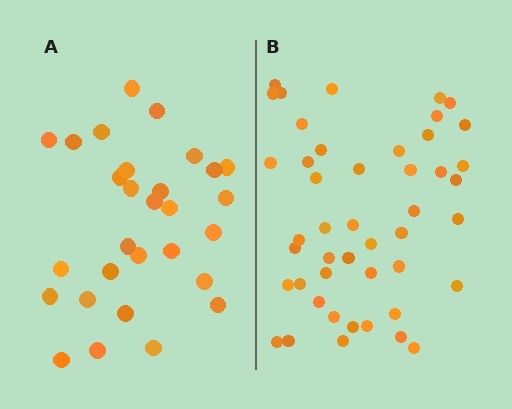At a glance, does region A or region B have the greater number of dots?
Region B (the right region) has more dots.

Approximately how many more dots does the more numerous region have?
Region B has approximately 15 more dots than region A.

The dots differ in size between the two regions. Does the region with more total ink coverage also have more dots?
No. Region A has more total ink coverage because its dots are larger, but region B actually contains more individual dots. Total area can be misleading — the number of items is what matters here.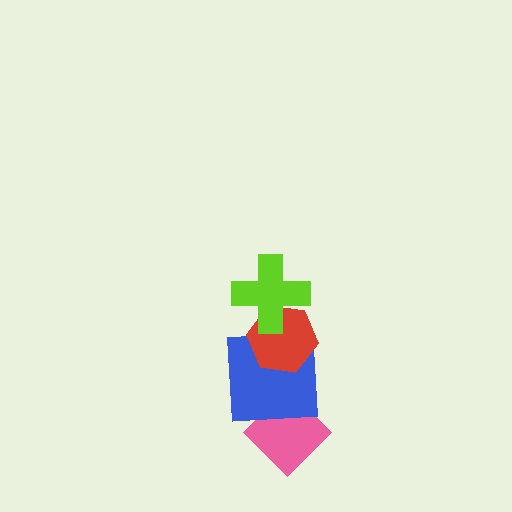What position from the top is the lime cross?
The lime cross is 1st from the top.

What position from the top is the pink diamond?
The pink diamond is 4th from the top.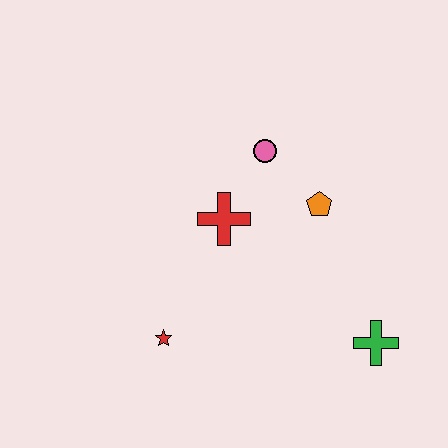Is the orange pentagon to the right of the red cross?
Yes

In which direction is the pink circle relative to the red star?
The pink circle is above the red star.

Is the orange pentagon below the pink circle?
Yes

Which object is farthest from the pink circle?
The green cross is farthest from the pink circle.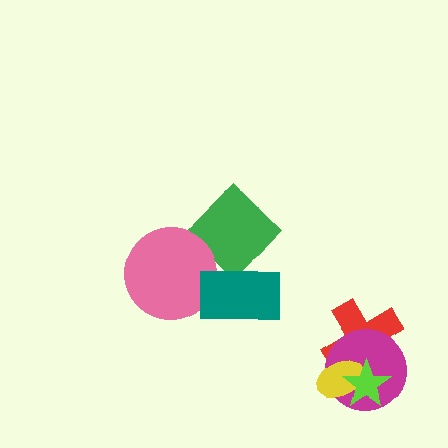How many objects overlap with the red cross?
3 objects overlap with the red cross.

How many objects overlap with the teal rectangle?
2 objects overlap with the teal rectangle.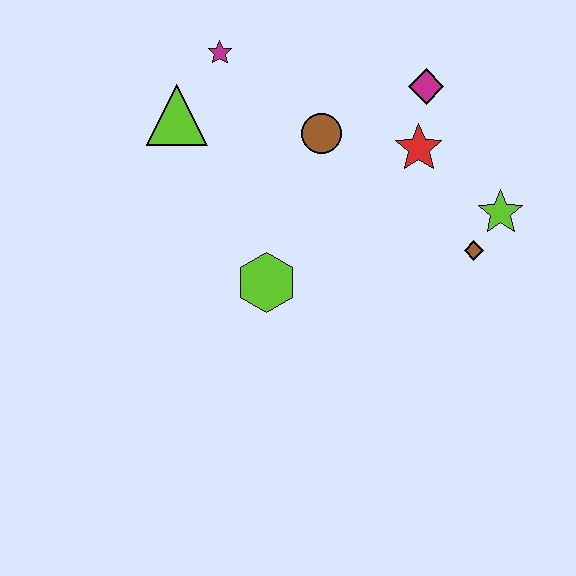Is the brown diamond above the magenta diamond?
No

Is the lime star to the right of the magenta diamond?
Yes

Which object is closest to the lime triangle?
The magenta star is closest to the lime triangle.